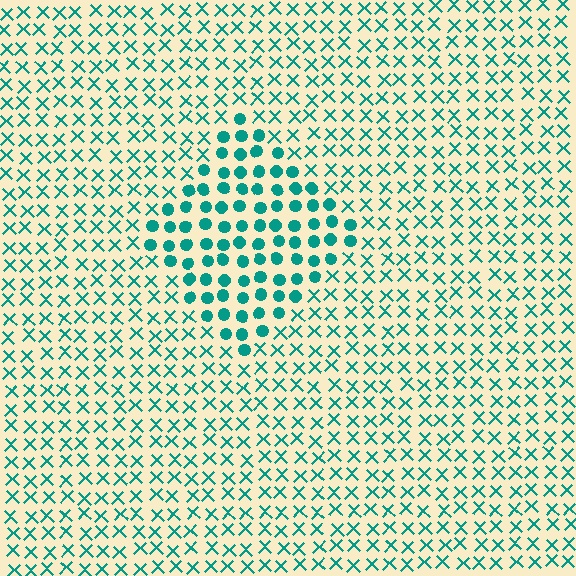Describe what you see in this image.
The image is filled with small teal elements arranged in a uniform grid. A diamond-shaped region contains circles, while the surrounding area contains X marks. The boundary is defined purely by the change in element shape.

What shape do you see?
I see a diamond.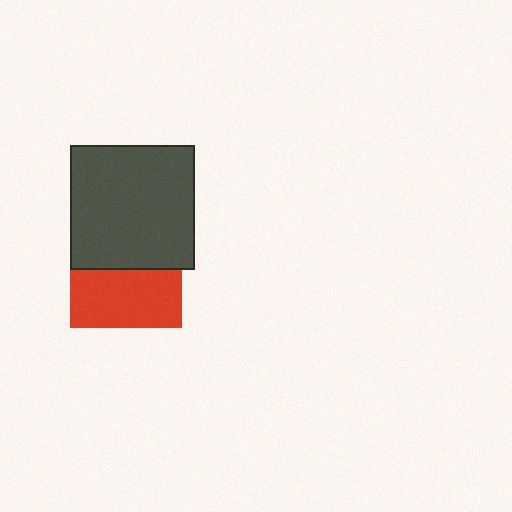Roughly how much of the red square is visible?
About half of it is visible (roughly 52%).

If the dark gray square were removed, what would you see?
You would see the complete red square.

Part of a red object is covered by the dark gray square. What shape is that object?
It is a square.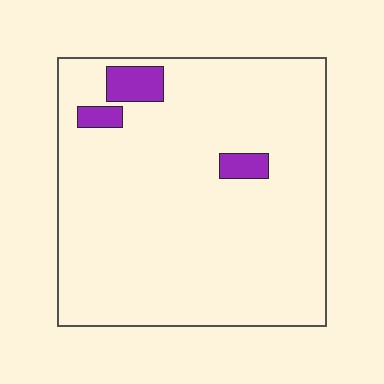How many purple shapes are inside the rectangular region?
3.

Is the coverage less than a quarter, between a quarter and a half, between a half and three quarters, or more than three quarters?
Less than a quarter.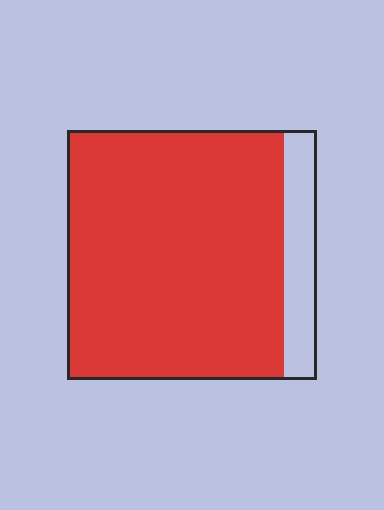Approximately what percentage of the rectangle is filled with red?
Approximately 85%.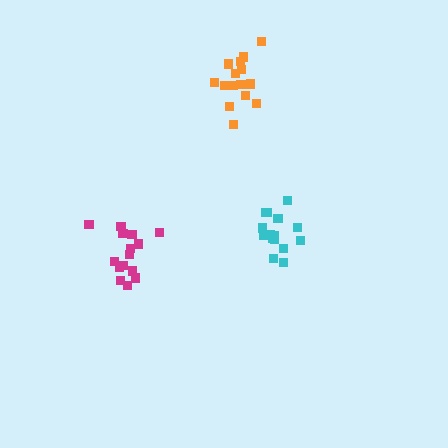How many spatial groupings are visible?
There are 3 spatial groupings.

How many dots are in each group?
Group 1: 15 dots, Group 2: 15 dots, Group 3: 15 dots (45 total).